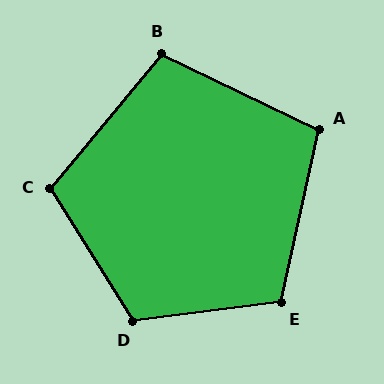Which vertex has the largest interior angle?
D, at approximately 115 degrees.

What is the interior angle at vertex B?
Approximately 104 degrees (obtuse).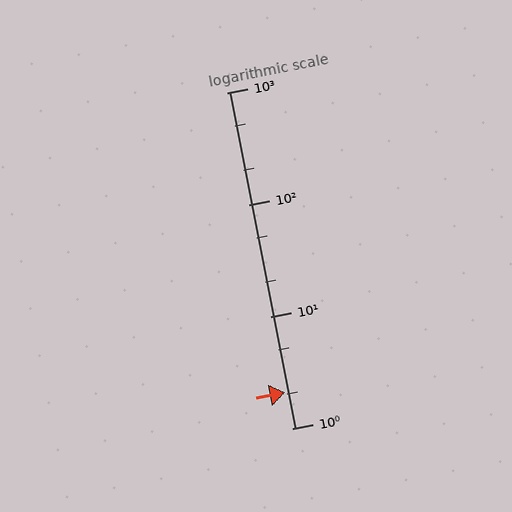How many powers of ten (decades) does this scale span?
The scale spans 3 decades, from 1 to 1000.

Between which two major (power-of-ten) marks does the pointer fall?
The pointer is between 1 and 10.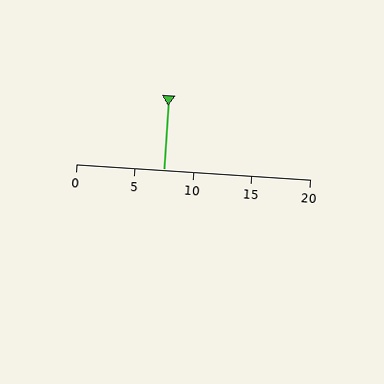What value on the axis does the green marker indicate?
The marker indicates approximately 7.5.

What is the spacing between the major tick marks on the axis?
The major ticks are spaced 5 apart.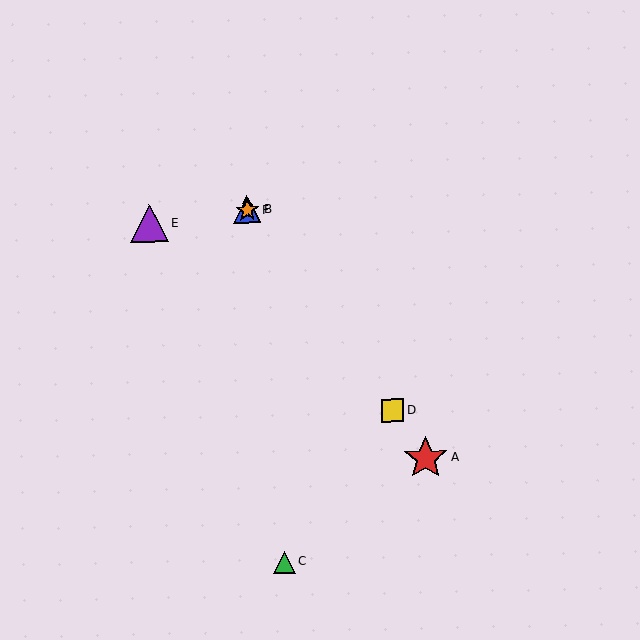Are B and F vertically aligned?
Yes, both are at x≈247.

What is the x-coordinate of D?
Object D is at x≈393.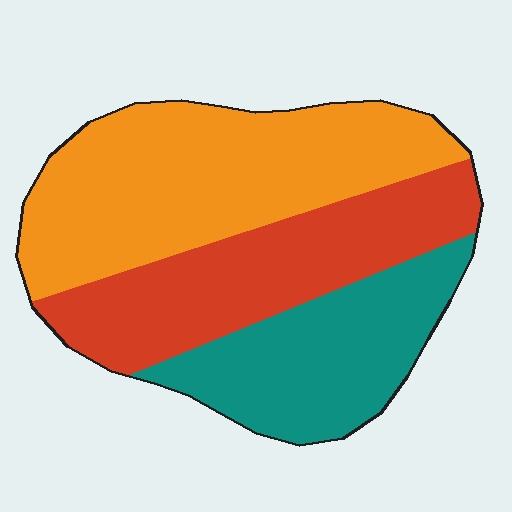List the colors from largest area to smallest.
From largest to smallest: orange, red, teal.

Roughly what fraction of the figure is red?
Red covers 31% of the figure.